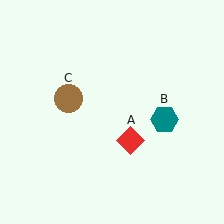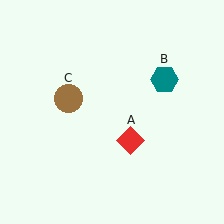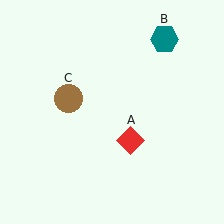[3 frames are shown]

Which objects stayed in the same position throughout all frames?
Red diamond (object A) and brown circle (object C) remained stationary.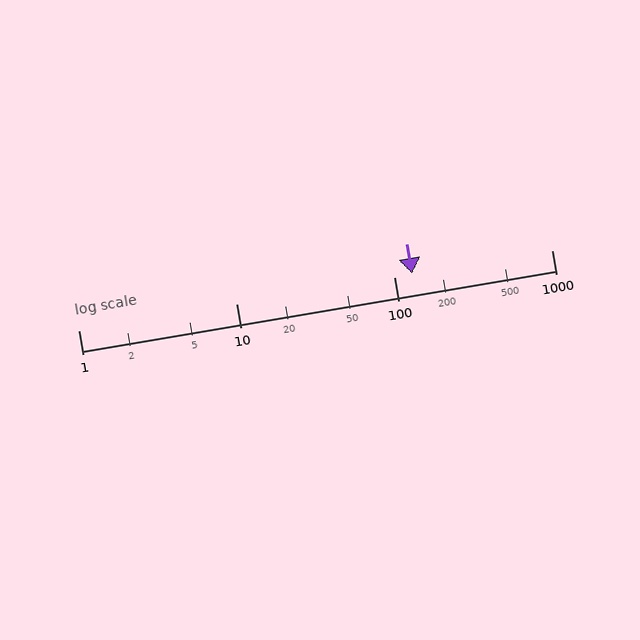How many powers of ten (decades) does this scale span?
The scale spans 3 decades, from 1 to 1000.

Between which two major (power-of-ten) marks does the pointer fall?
The pointer is between 100 and 1000.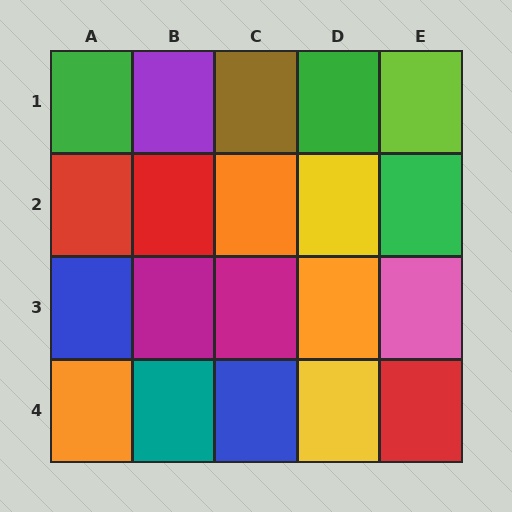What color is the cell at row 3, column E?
Pink.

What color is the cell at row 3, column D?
Orange.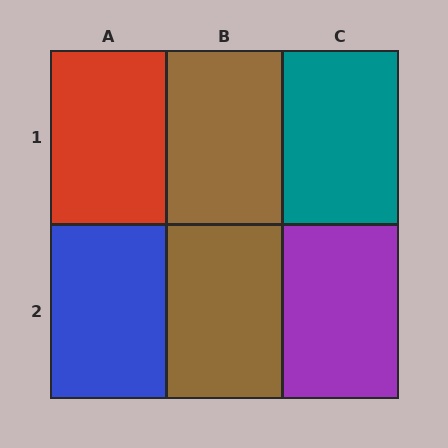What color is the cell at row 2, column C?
Purple.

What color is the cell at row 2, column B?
Brown.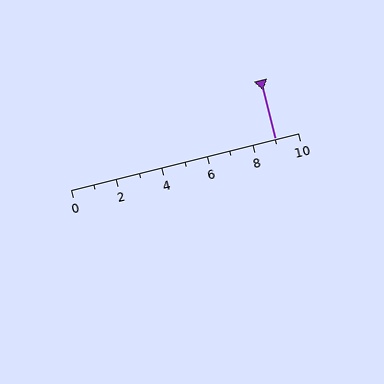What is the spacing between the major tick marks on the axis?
The major ticks are spaced 2 apart.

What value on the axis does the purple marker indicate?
The marker indicates approximately 9.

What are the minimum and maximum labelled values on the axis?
The axis runs from 0 to 10.